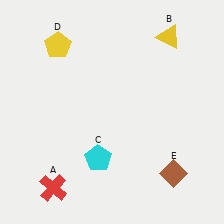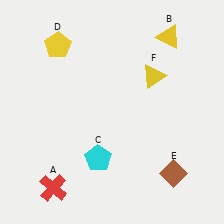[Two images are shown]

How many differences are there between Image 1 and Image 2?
There is 1 difference between the two images.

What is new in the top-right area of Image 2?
A yellow triangle (F) was added in the top-right area of Image 2.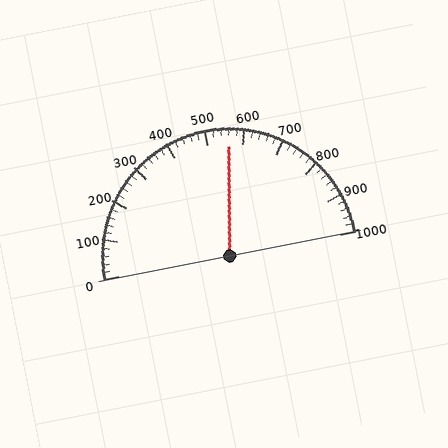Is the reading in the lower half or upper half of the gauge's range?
The reading is in the upper half of the range (0 to 1000).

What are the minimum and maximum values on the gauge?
The gauge ranges from 0 to 1000.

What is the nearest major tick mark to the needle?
The nearest major tick mark is 600.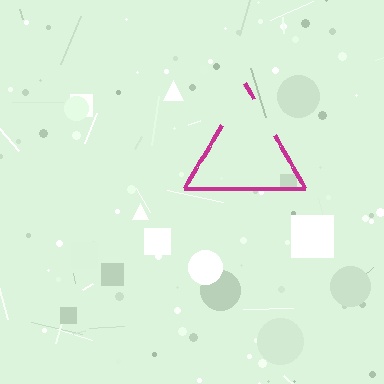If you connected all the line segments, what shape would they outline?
They would outline a triangle.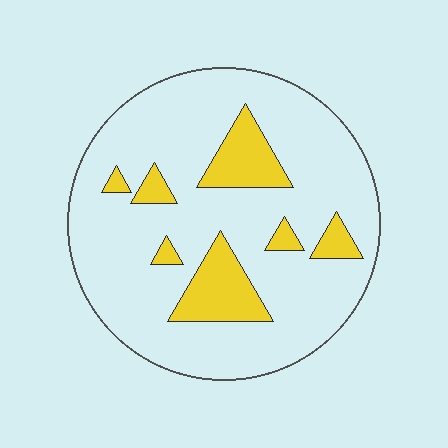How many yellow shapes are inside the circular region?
7.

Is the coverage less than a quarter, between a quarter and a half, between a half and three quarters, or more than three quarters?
Less than a quarter.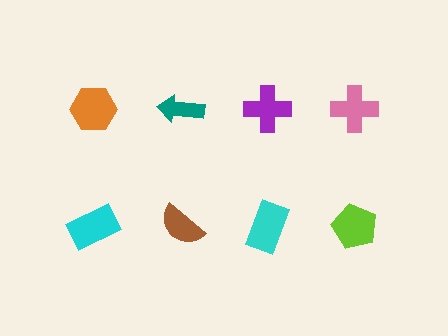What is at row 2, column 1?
A cyan rectangle.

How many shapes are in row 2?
4 shapes.